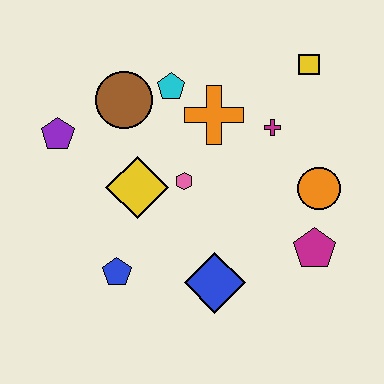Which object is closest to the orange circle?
The magenta pentagon is closest to the orange circle.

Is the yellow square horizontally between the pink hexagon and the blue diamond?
No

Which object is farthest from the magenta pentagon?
The purple pentagon is farthest from the magenta pentagon.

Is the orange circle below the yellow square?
Yes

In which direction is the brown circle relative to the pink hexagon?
The brown circle is above the pink hexagon.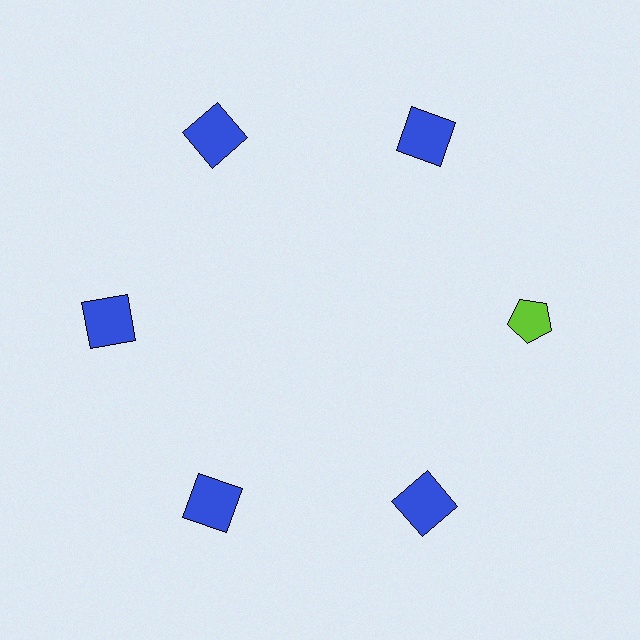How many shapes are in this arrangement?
There are 6 shapes arranged in a ring pattern.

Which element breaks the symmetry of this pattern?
The lime pentagon at roughly the 3 o'clock position breaks the symmetry. All other shapes are blue squares.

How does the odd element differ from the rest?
It differs in both color (lime instead of blue) and shape (pentagon instead of square).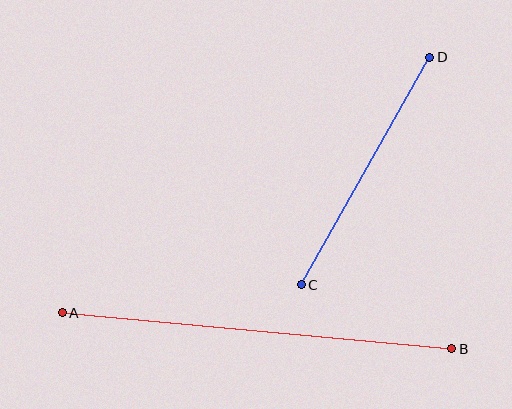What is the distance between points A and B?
The distance is approximately 391 pixels.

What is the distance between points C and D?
The distance is approximately 261 pixels.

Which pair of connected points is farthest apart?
Points A and B are farthest apart.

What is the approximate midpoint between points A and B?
The midpoint is at approximately (257, 331) pixels.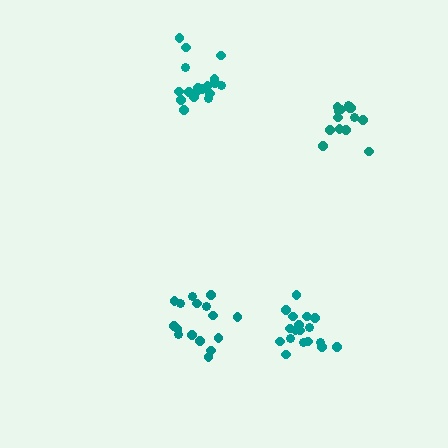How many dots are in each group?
Group 1: 18 dots, Group 2: 18 dots, Group 3: 16 dots, Group 4: 14 dots (66 total).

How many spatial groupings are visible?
There are 4 spatial groupings.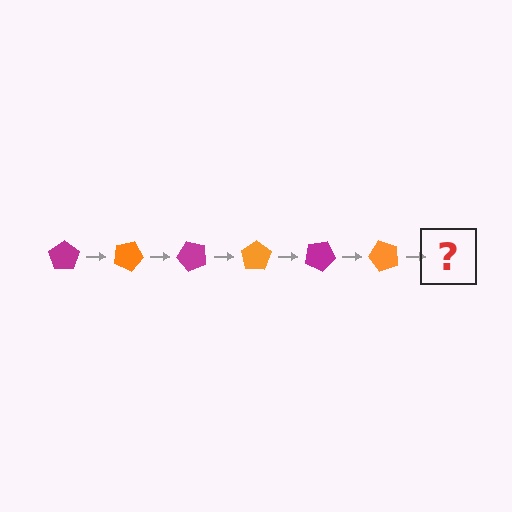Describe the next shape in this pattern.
It should be a magenta pentagon, rotated 150 degrees from the start.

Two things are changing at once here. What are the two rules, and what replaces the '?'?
The two rules are that it rotates 25 degrees each step and the color cycles through magenta and orange. The '?' should be a magenta pentagon, rotated 150 degrees from the start.